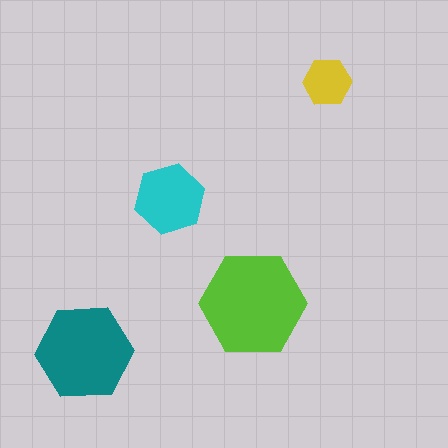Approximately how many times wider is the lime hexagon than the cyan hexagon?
About 1.5 times wider.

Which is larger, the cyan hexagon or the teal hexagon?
The teal one.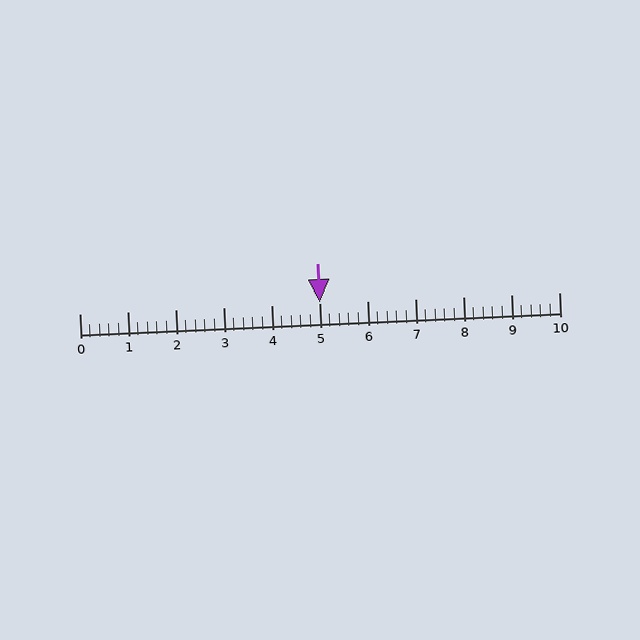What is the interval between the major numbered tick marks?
The major tick marks are spaced 1 units apart.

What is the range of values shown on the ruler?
The ruler shows values from 0 to 10.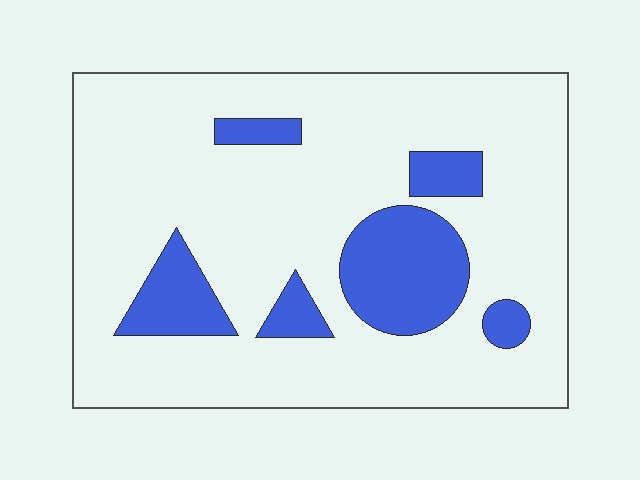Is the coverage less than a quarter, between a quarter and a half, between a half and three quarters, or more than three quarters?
Less than a quarter.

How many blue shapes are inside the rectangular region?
6.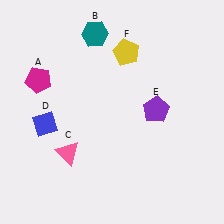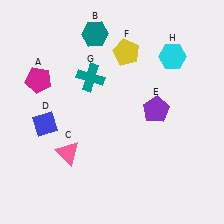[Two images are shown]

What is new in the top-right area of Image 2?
A cyan hexagon (H) was added in the top-right area of Image 2.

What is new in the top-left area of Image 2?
A teal cross (G) was added in the top-left area of Image 2.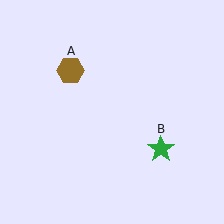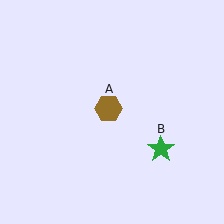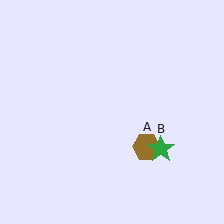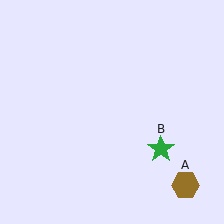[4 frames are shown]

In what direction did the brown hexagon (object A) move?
The brown hexagon (object A) moved down and to the right.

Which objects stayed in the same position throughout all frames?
Green star (object B) remained stationary.